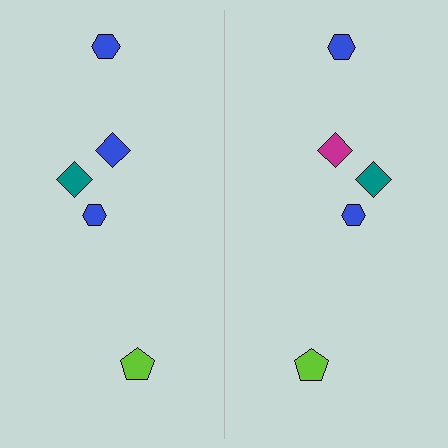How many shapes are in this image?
There are 10 shapes in this image.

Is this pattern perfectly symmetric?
No, the pattern is not perfectly symmetric. The magenta diamond on the right side breaks the symmetry — its mirror counterpart is blue.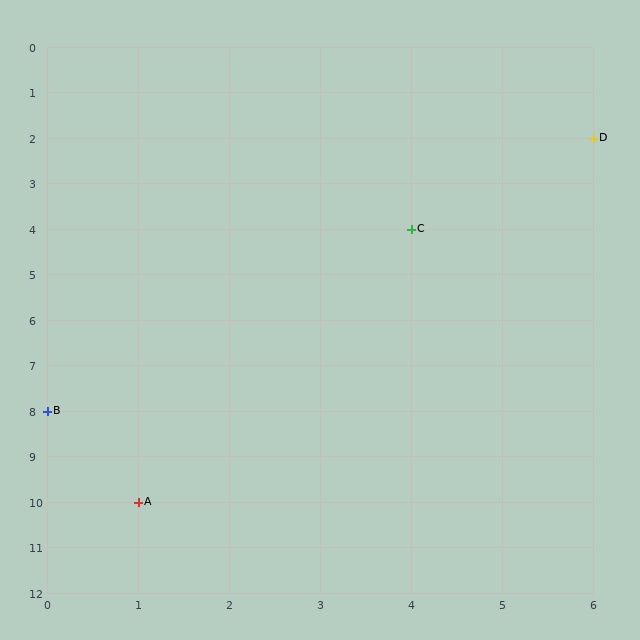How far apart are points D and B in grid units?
Points D and B are 6 columns and 6 rows apart (about 8.5 grid units diagonally).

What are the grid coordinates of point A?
Point A is at grid coordinates (1, 10).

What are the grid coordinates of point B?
Point B is at grid coordinates (0, 8).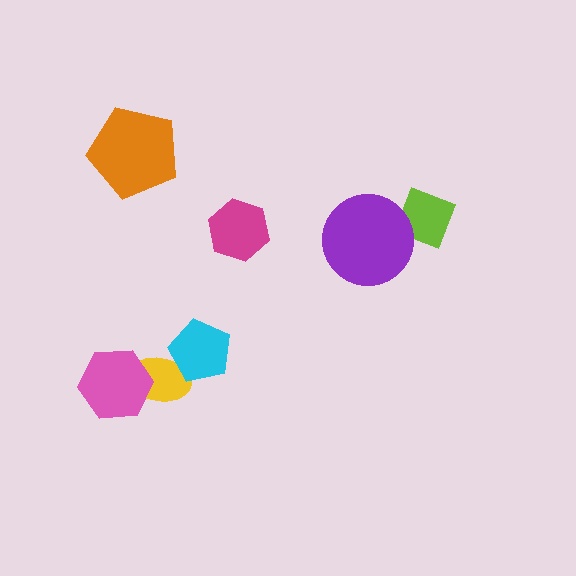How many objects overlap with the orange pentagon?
0 objects overlap with the orange pentagon.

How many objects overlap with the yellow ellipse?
2 objects overlap with the yellow ellipse.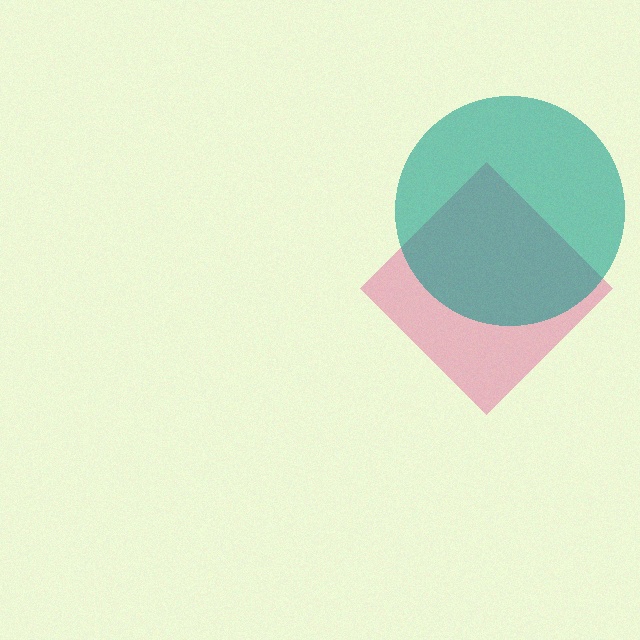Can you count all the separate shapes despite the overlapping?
Yes, there are 2 separate shapes.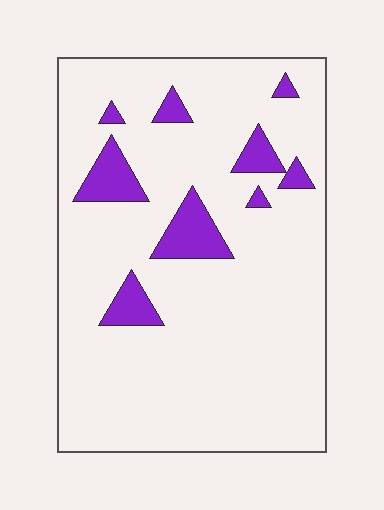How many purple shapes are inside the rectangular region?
9.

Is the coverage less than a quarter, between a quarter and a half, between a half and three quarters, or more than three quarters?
Less than a quarter.